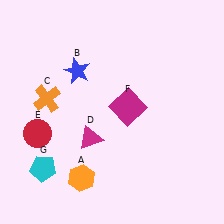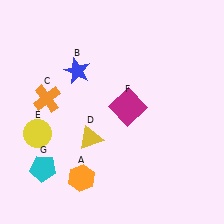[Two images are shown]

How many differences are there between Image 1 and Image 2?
There are 2 differences between the two images.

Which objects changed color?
D changed from magenta to yellow. E changed from red to yellow.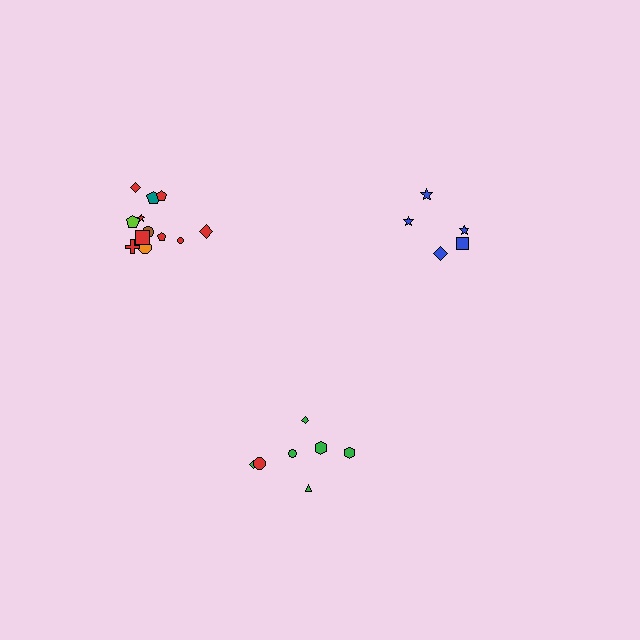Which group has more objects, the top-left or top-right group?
The top-left group.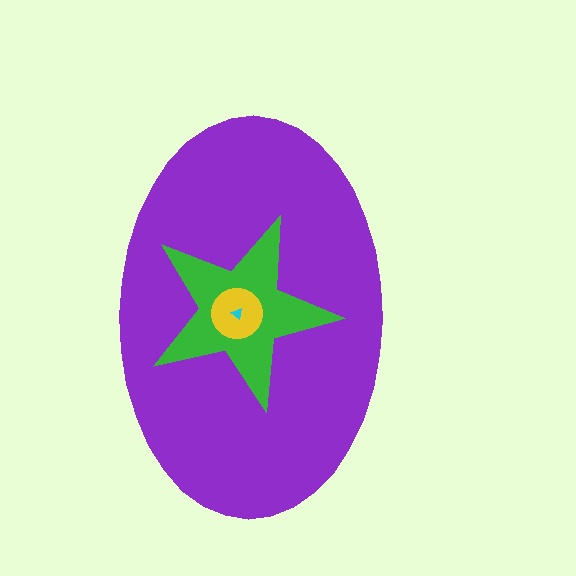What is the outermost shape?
The purple ellipse.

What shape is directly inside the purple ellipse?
The green star.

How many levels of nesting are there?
4.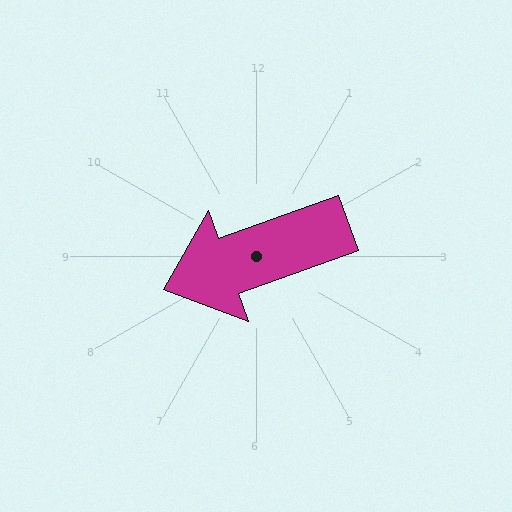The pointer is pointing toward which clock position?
Roughly 8 o'clock.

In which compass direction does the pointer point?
West.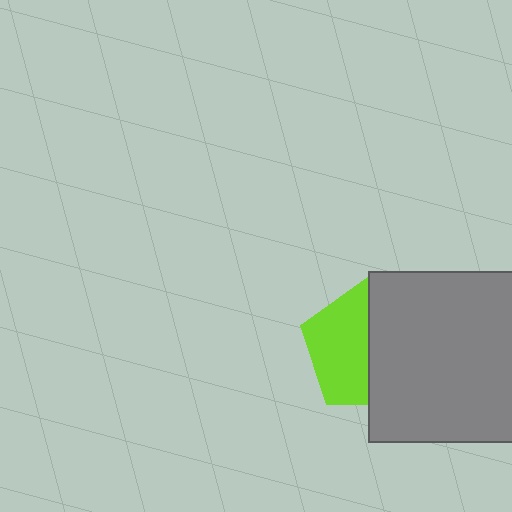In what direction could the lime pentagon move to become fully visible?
The lime pentagon could move left. That would shift it out from behind the gray square entirely.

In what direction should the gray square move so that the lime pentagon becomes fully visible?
The gray square should move right. That is the shortest direction to clear the overlap and leave the lime pentagon fully visible.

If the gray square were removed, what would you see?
You would see the complete lime pentagon.